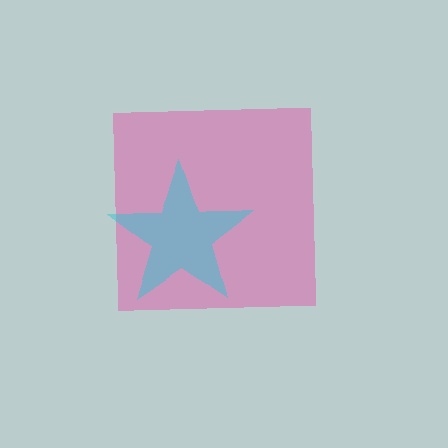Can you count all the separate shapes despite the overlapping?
Yes, there are 2 separate shapes.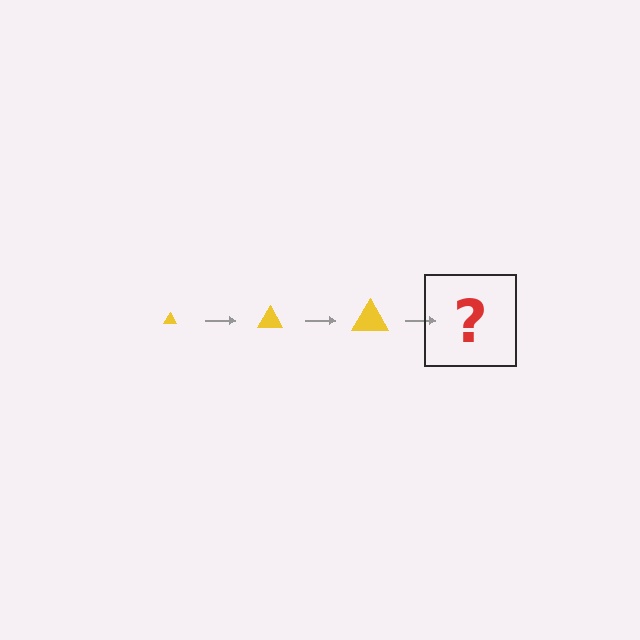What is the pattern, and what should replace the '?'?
The pattern is that the triangle gets progressively larger each step. The '?' should be a yellow triangle, larger than the previous one.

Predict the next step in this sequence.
The next step is a yellow triangle, larger than the previous one.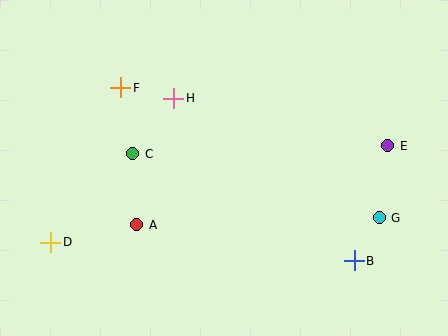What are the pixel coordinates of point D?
Point D is at (51, 242).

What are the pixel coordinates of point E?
Point E is at (388, 146).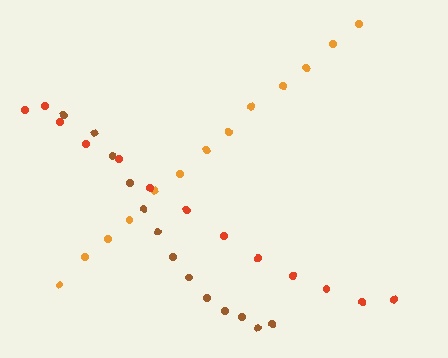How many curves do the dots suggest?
There are 3 distinct paths.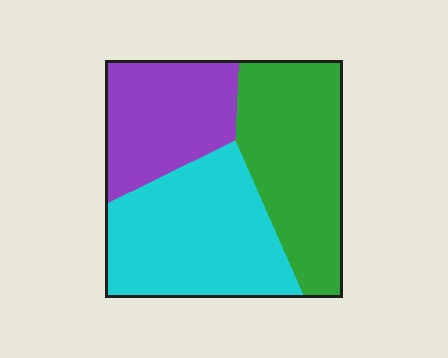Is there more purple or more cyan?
Cyan.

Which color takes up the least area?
Purple, at roughly 25%.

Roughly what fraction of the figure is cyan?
Cyan covers around 40% of the figure.